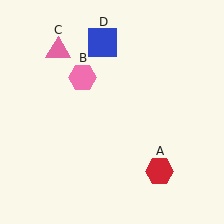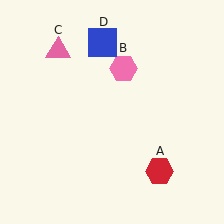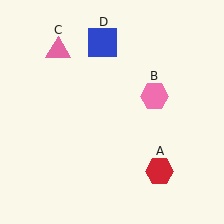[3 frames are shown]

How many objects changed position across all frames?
1 object changed position: pink hexagon (object B).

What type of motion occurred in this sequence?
The pink hexagon (object B) rotated clockwise around the center of the scene.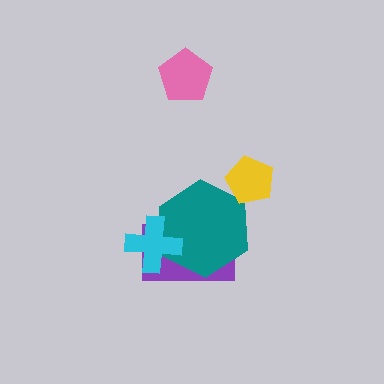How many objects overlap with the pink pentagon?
0 objects overlap with the pink pentagon.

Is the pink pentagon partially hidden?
No, no other shape covers it.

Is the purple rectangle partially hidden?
Yes, it is partially covered by another shape.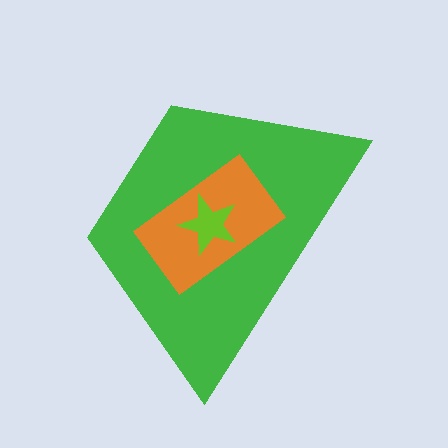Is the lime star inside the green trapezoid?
Yes.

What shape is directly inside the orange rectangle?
The lime star.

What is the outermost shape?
The green trapezoid.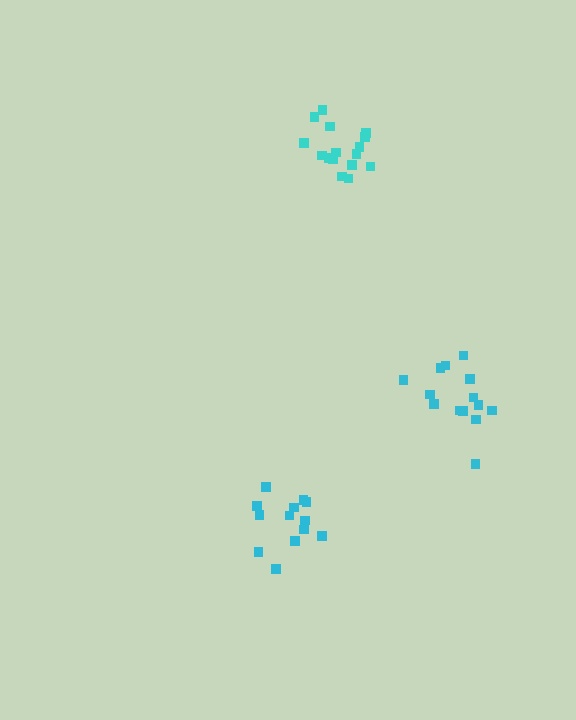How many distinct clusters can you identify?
There are 3 distinct clusters.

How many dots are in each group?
Group 1: 13 dots, Group 2: 14 dots, Group 3: 16 dots (43 total).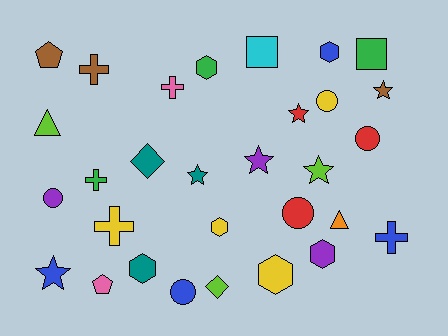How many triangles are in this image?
There are 2 triangles.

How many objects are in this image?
There are 30 objects.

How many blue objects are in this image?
There are 4 blue objects.